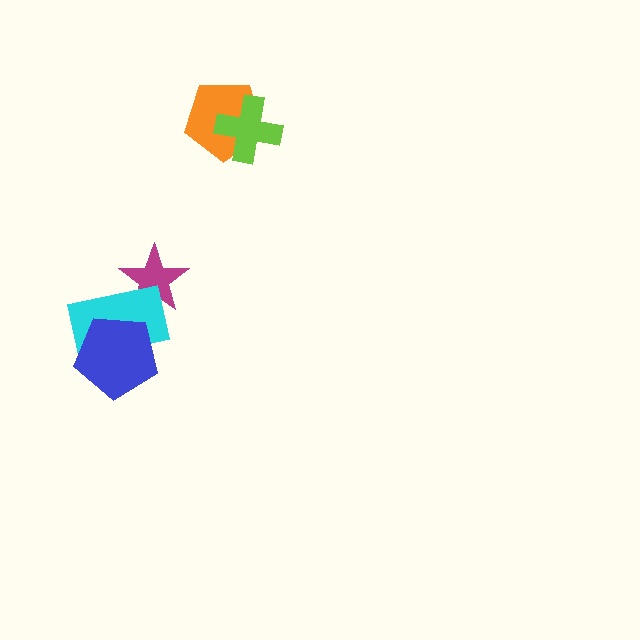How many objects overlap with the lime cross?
1 object overlaps with the lime cross.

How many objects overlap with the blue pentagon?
1 object overlaps with the blue pentagon.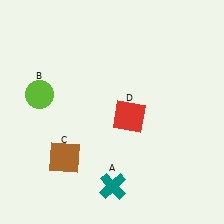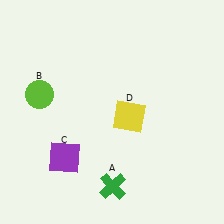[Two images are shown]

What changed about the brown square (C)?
In Image 1, C is brown. In Image 2, it changed to purple.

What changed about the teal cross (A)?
In Image 1, A is teal. In Image 2, it changed to green.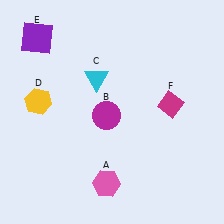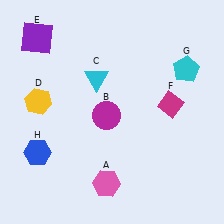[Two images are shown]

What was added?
A cyan pentagon (G), a blue hexagon (H) were added in Image 2.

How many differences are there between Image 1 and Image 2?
There are 2 differences between the two images.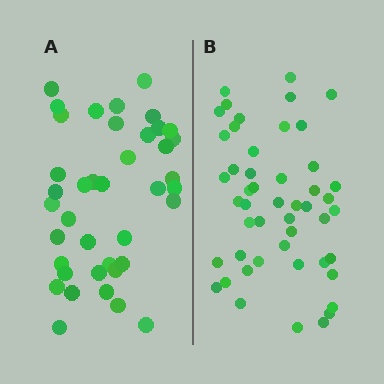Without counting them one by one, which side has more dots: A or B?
Region B (the right region) has more dots.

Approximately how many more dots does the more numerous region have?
Region B has roughly 8 or so more dots than region A.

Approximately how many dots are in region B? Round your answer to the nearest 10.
About 50 dots. (The exact count is 49, which rounds to 50.)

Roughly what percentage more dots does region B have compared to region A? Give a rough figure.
About 20% more.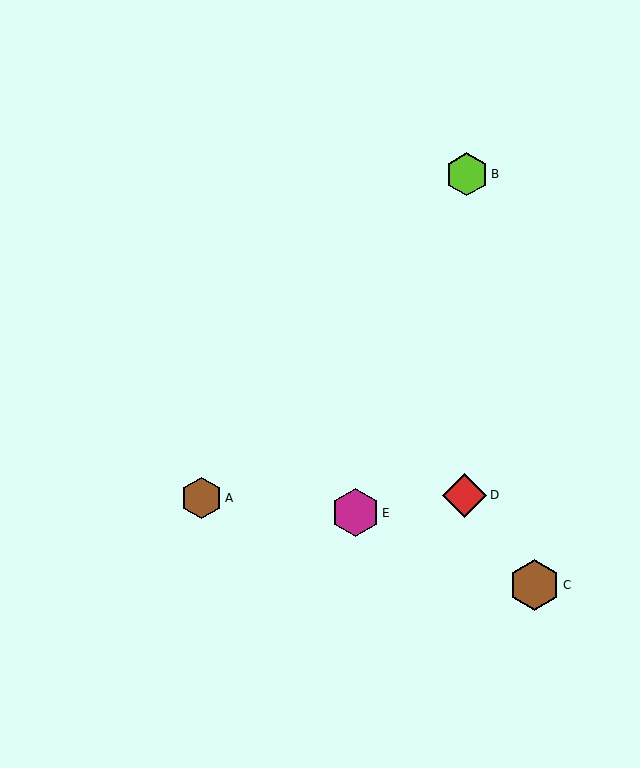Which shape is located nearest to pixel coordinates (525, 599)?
The brown hexagon (labeled C) at (534, 585) is nearest to that location.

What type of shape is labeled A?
Shape A is a brown hexagon.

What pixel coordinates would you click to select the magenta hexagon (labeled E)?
Click at (355, 513) to select the magenta hexagon E.